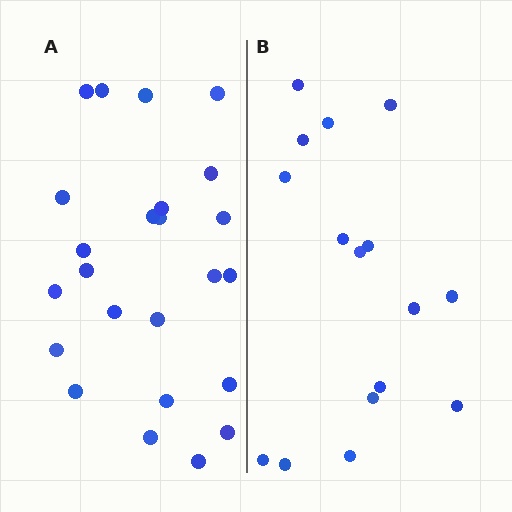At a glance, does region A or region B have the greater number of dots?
Region A (the left region) has more dots.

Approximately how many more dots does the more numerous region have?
Region A has roughly 8 or so more dots than region B.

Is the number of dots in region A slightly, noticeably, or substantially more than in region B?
Region A has substantially more. The ratio is roughly 1.5 to 1.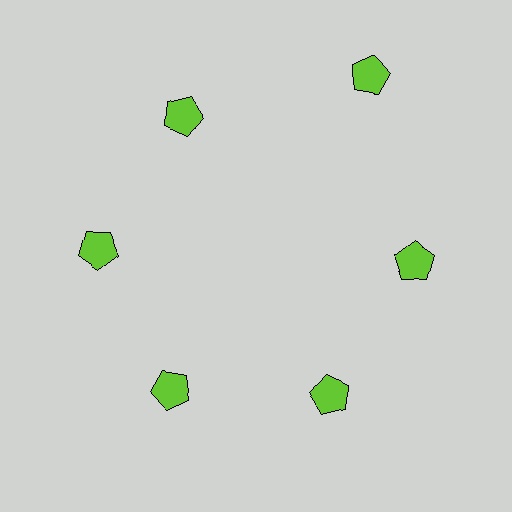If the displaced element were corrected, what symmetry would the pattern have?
It would have 6-fold rotational symmetry — the pattern would map onto itself every 60 degrees.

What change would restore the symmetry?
The symmetry would be restored by moving it inward, back onto the ring so that all 6 pentagons sit at equal angles and equal distance from the center.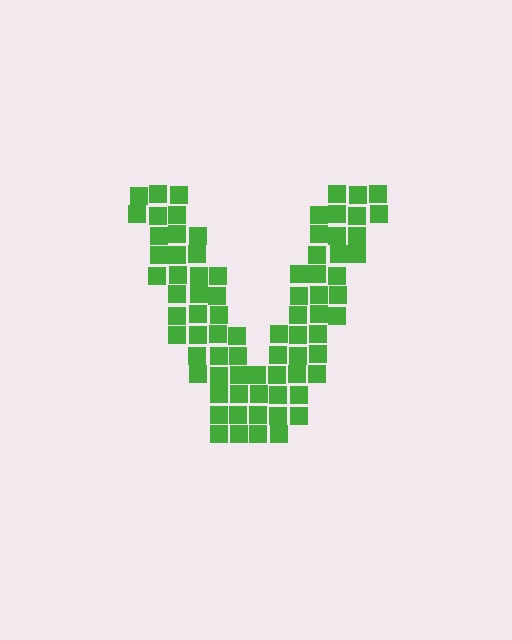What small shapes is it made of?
It is made of small squares.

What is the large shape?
The large shape is the letter V.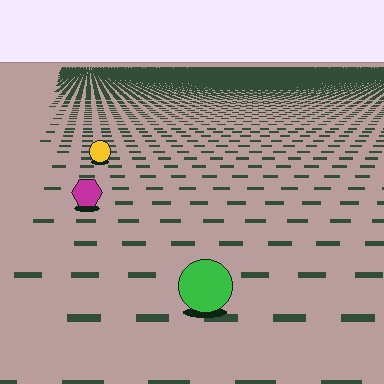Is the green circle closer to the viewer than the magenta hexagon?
Yes. The green circle is closer — you can tell from the texture gradient: the ground texture is coarser near it.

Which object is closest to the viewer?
The green circle is closest. The texture marks near it are larger and more spread out.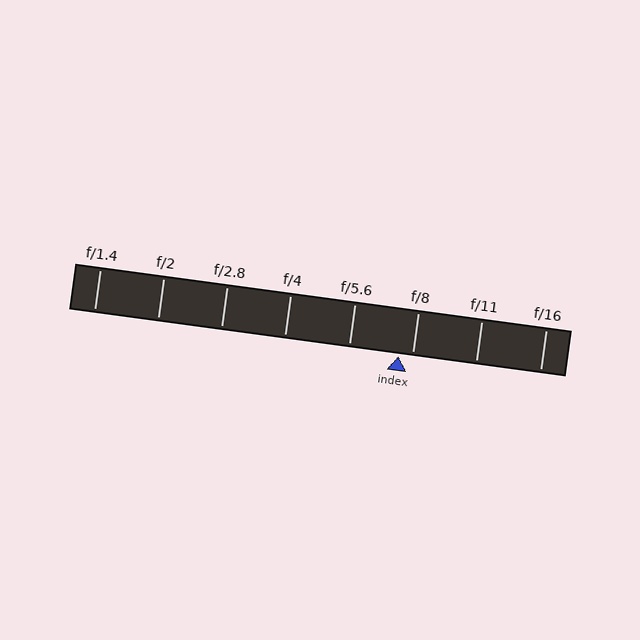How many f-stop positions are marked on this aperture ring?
There are 8 f-stop positions marked.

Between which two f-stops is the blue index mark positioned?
The index mark is between f/5.6 and f/8.